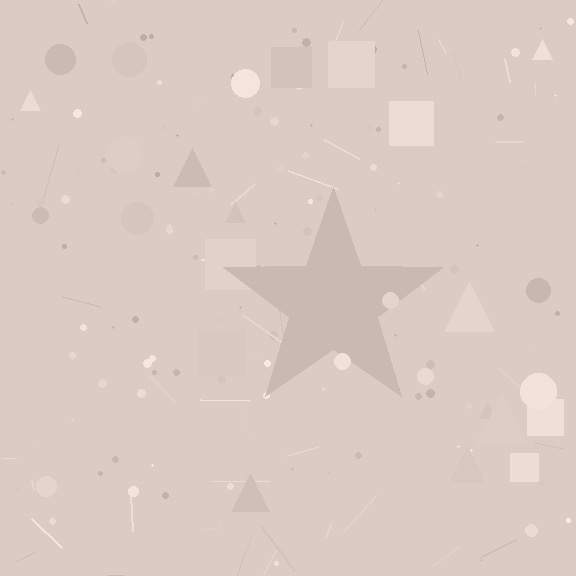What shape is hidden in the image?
A star is hidden in the image.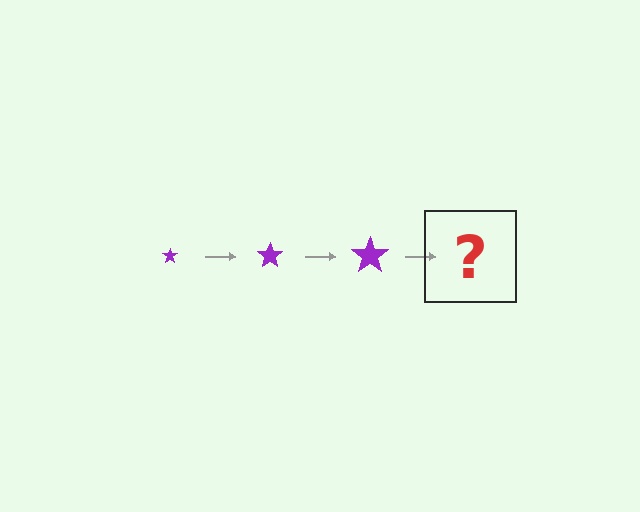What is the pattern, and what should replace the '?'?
The pattern is that the star gets progressively larger each step. The '?' should be a purple star, larger than the previous one.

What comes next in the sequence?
The next element should be a purple star, larger than the previous one.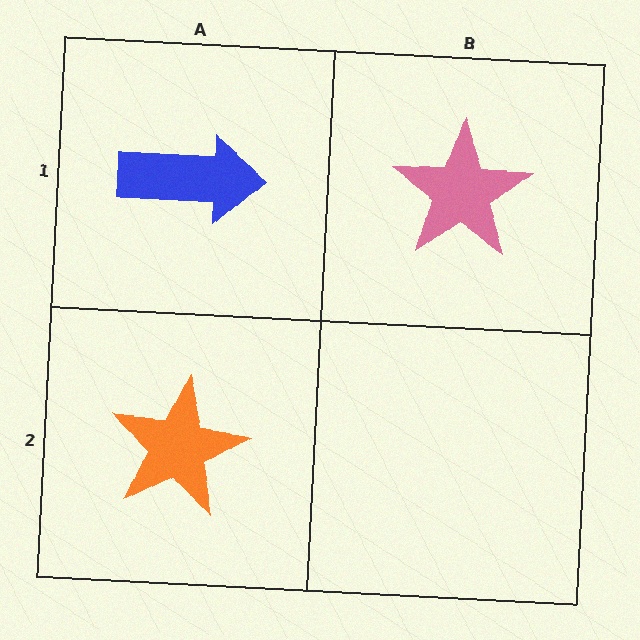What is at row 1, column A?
A blue arrow.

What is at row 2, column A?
An orange star.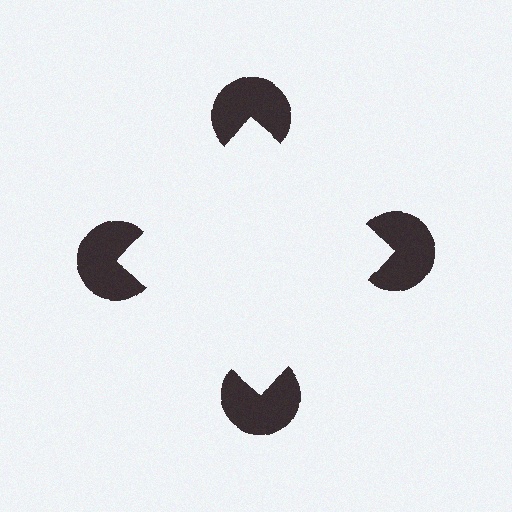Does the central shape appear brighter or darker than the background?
It typically appears slightly brighter than the background, even though no actual brightness change is drawn.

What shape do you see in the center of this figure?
An illusory square — its edges are inferred from the aligned wedge cuts in the pac-man discs, not physically drawn.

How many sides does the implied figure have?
4 sides.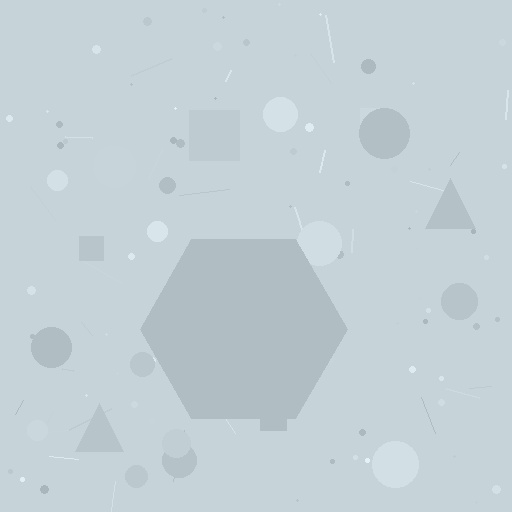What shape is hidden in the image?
A hexagon is hidden in the image.